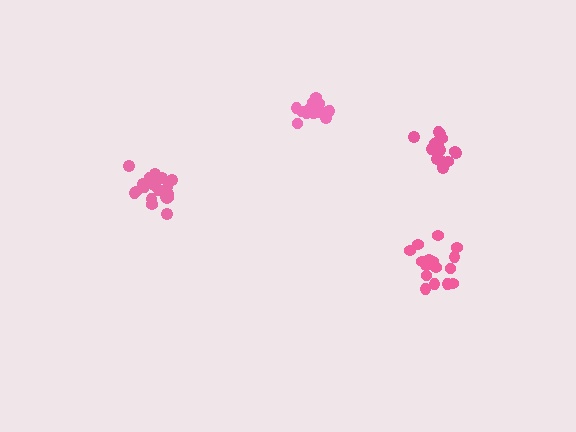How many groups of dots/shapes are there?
There are 4 groups.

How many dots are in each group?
Group 1: 16 dots, Group 2: 15 dots, Group 3: 20 dots, Group 4: 15 dots (66 total).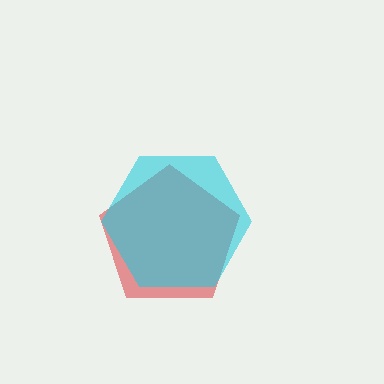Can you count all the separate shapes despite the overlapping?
Yes, there are 2 separate shapes.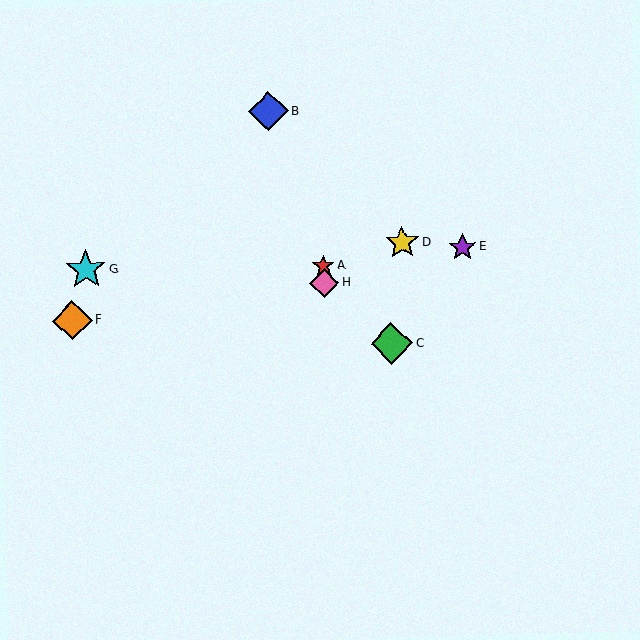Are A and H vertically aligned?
Yes, both are at x≈323.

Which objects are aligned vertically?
Objects A, H are aligned vertically.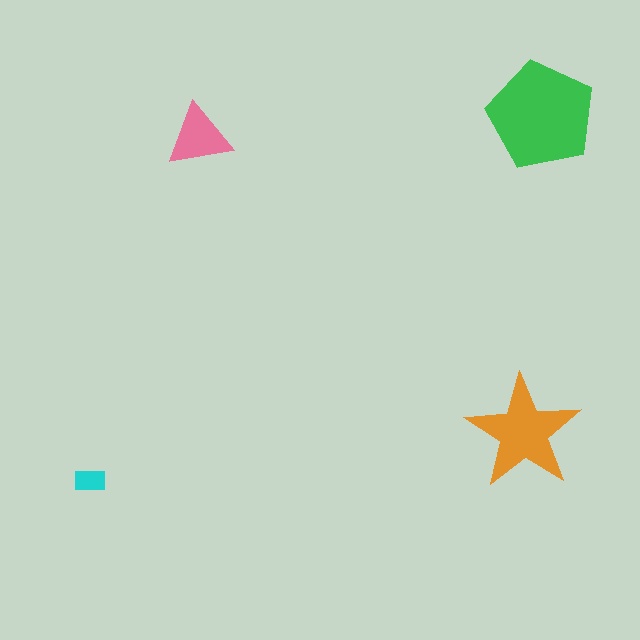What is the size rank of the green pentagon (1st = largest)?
1st.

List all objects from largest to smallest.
The green pentagon, the orange star, the pink triangle, the cyan rectangle.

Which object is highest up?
The green pentagon is topmost.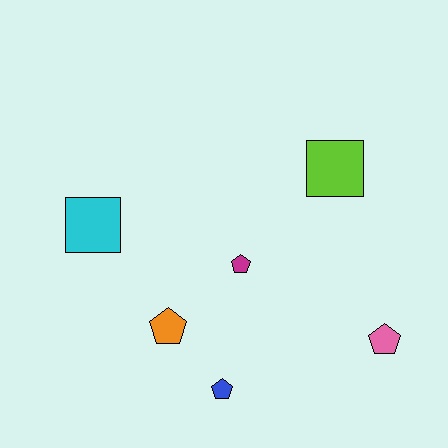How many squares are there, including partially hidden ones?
There are 2 squares.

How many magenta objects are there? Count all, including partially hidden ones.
There is 1 magenta object.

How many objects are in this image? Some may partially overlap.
There are 6 objects.